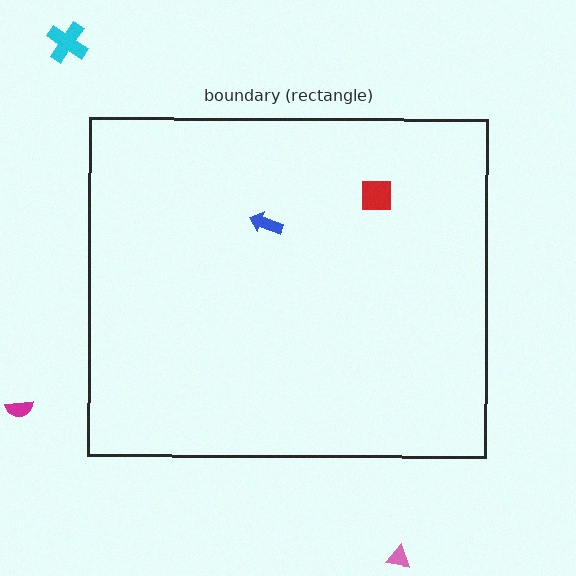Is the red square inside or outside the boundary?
Inside.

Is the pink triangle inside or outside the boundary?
Outside.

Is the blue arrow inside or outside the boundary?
Inside.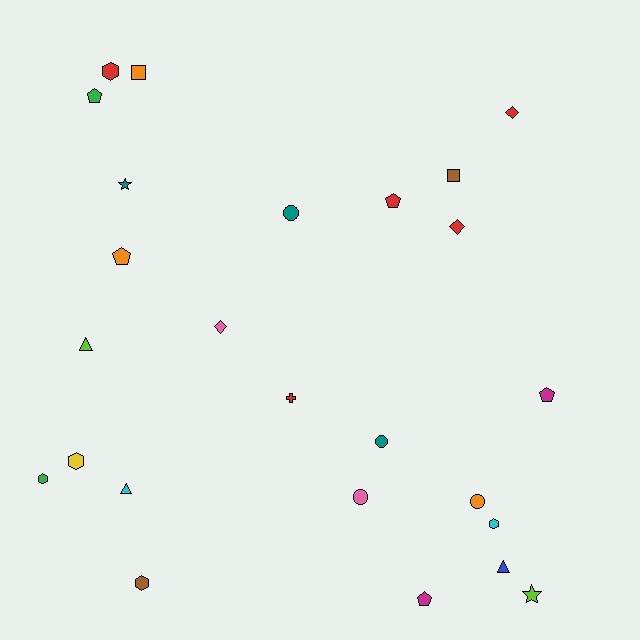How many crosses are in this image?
There is 1 cross.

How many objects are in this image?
There are 25 objects.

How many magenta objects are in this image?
There are 2 magenta objects.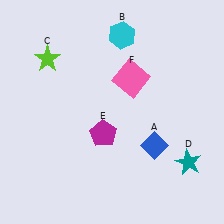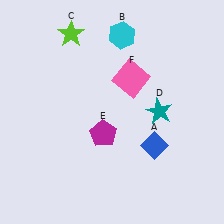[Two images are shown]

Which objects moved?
The objects that moved are: the lime star (C), the teal star (D).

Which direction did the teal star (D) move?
The teal star (D) moved up.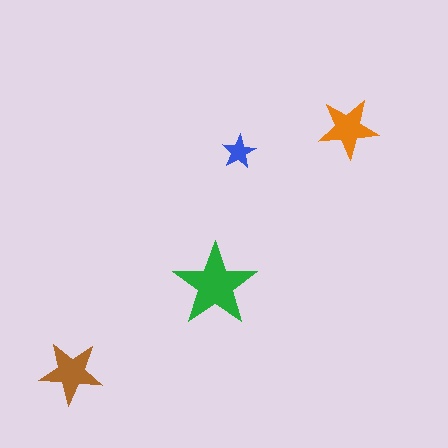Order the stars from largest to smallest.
the green one, the brown one, the orange one, the blue one.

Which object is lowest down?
The brown star is bottommost.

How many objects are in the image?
There are 4 objects in the image.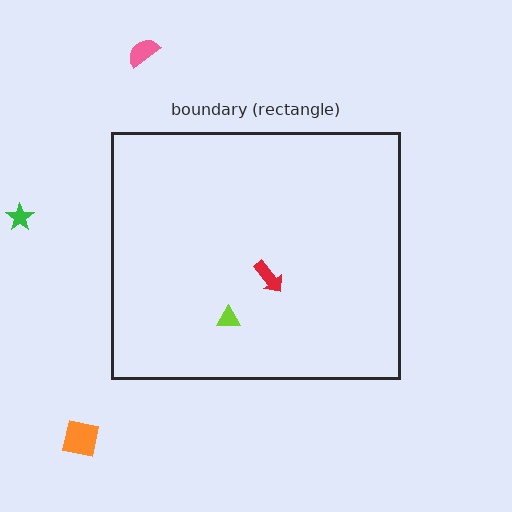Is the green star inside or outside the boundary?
Outside.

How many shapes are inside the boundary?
2 inside, 3 outside.